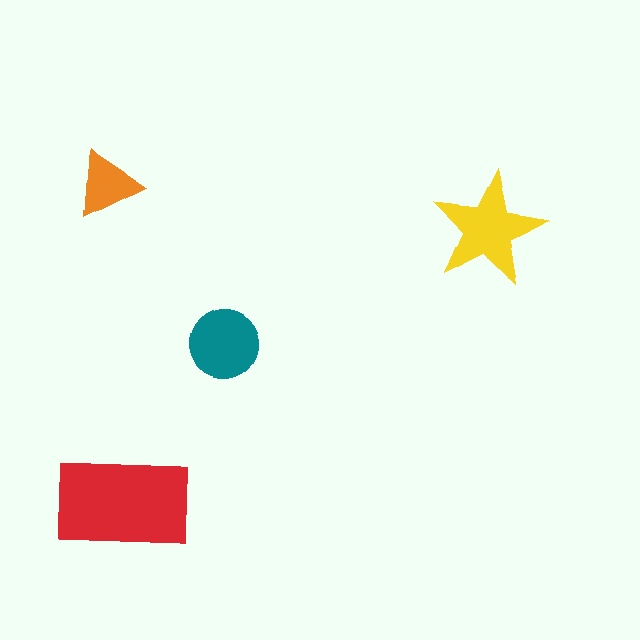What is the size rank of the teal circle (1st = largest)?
3rd.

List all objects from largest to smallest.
The red rectangle, the yellow star, the teal circle, the orange triangle.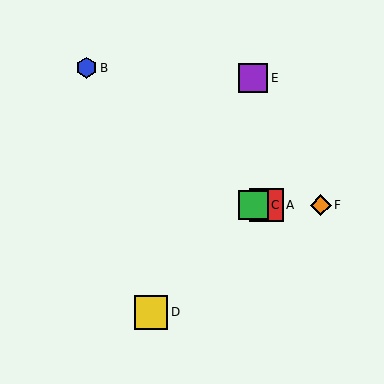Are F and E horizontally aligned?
No, F is at y≈205 and E is at y≈78.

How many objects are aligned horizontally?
3 objects (A, C, F) are aligned horizontally.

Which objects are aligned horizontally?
Objects A, C, F are aligned horizontally.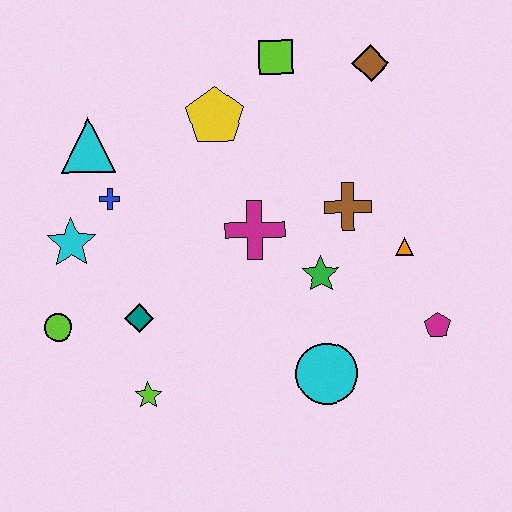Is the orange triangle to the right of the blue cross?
Yes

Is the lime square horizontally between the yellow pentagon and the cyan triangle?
No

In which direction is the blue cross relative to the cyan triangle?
The blue cross is below the cyan triangle.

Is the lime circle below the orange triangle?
Yes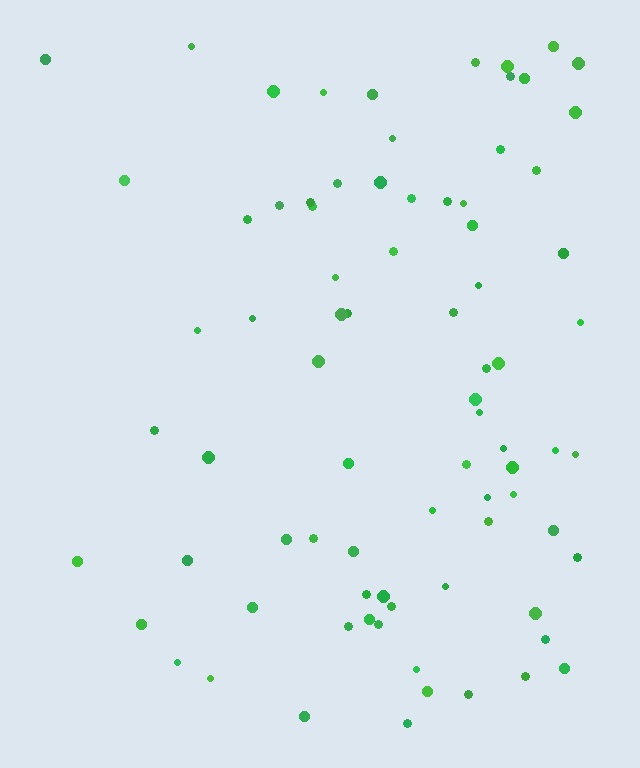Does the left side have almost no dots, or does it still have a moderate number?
Still a moderate number, just noticeably fewer than the right.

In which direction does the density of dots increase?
From left to right, with the right side densest.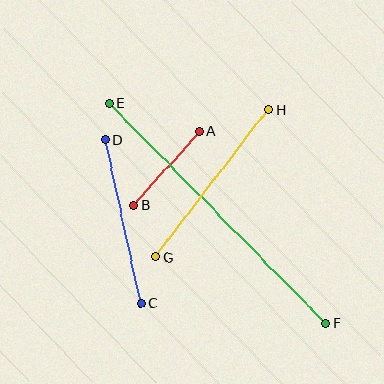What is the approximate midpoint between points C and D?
The midpoint is at approximately (123, 221) pixels.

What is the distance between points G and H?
The distance is approximately 186 pixels.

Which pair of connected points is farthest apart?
Points E and F are farthest apart.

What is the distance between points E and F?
The distance is approximately 308 pixels.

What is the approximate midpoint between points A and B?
The midpoint is at approximately (166, 168) pixels.